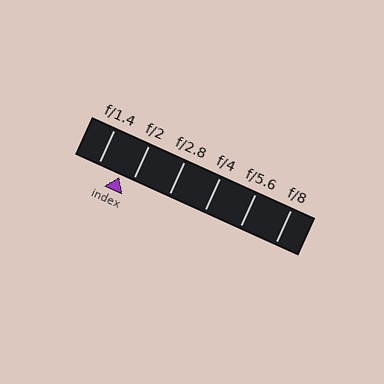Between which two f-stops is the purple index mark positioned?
The index mark is between f/1.4 and f/2.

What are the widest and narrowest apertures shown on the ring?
The widest aperture shown is f/1.4 and the narrowest is f/8.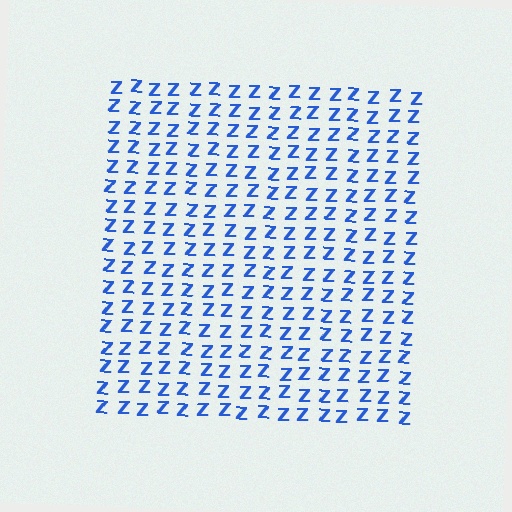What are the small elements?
The small elements are letter Z's.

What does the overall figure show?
The overall figure shows a square.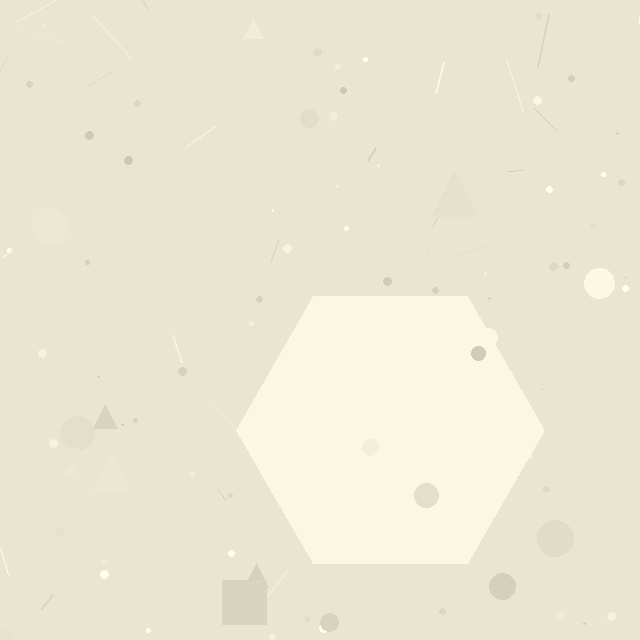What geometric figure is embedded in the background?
A hexagon is embedded in the background.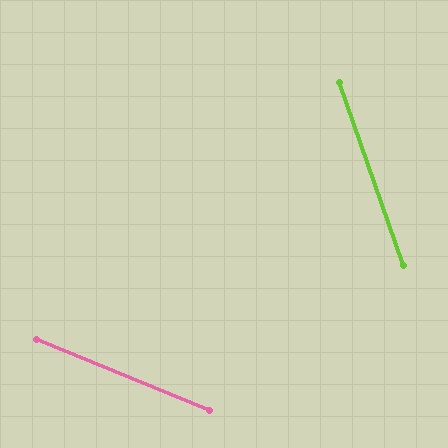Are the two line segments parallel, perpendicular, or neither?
Neither parallel nor perpendicular — they differ by about 48°.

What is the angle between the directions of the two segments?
Approximately 48 degrees.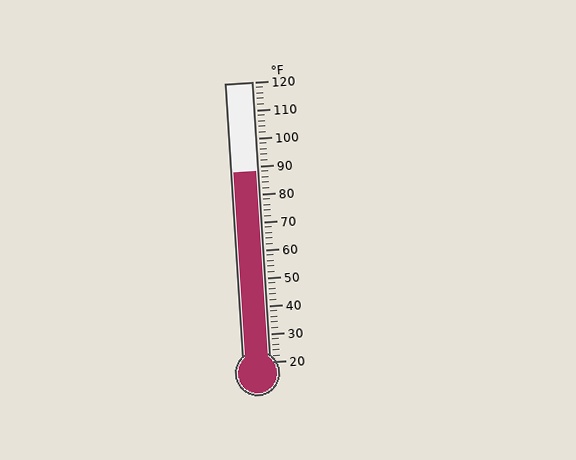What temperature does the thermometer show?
The thermometer shows approximately 88°F.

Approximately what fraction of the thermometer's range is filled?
The thermometer is filled to approximately 70% of its range.